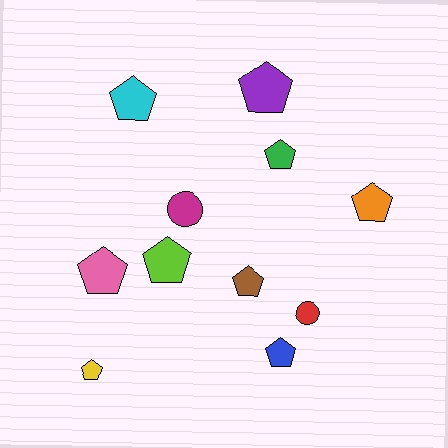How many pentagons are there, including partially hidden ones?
There are 9 pentagons.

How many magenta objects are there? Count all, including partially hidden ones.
There is 1 magenta object.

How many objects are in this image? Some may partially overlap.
There are 11 objects.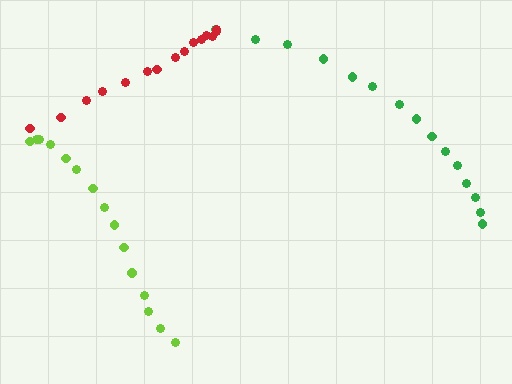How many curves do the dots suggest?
There are 3 distinct paths.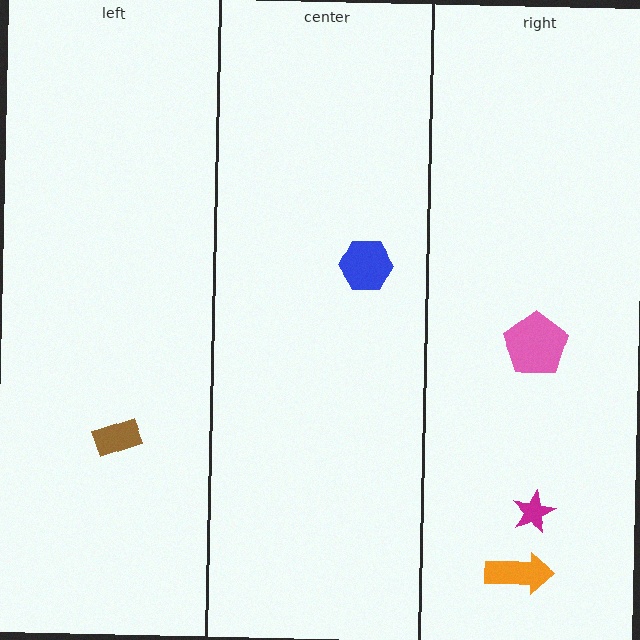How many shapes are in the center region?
1.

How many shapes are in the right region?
3.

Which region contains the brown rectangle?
The left region.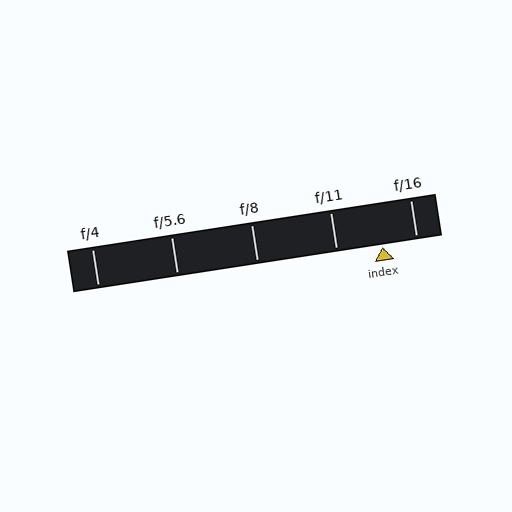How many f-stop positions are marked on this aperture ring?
There are 5 f-stop positions marked.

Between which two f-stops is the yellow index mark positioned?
The index mark is between f/11 and f/16.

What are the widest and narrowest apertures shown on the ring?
The widest aperture shown is f/4 and the narrowest is f/16.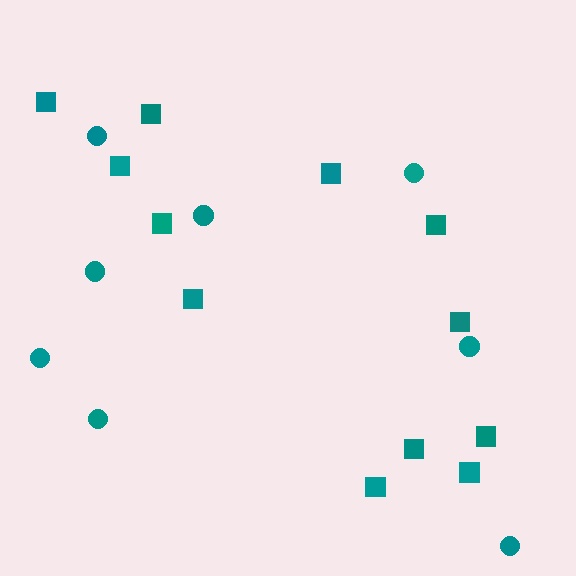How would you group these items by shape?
There are 2 groups: one group of squares (12) and one group of circles (8).